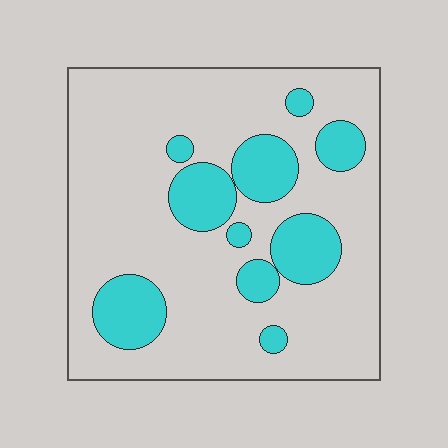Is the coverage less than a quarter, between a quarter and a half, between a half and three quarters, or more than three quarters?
Less than a quarter.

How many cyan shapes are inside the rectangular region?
10.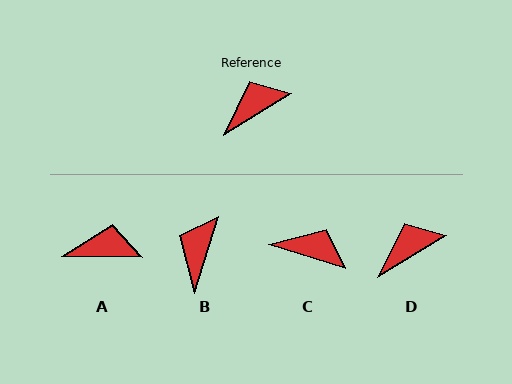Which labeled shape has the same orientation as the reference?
D.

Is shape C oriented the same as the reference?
No, it is off by about 49 degrees.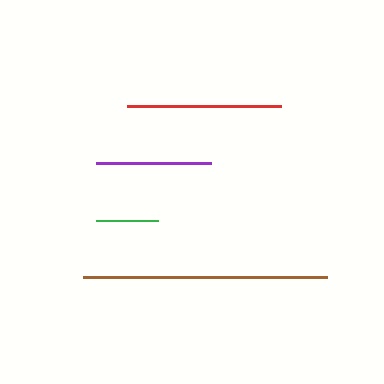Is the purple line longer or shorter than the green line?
The purple line is longer than the green line.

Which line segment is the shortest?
The green line is the shortest at approximately 61 pixels.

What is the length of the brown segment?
The brown segment is approximately 244 pixels long.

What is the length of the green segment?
The green segment is approximately 61 pixels long.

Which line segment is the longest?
The brown line is the longest at approximately 244 pixels.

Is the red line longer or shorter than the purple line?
The red line is longer than the purple line.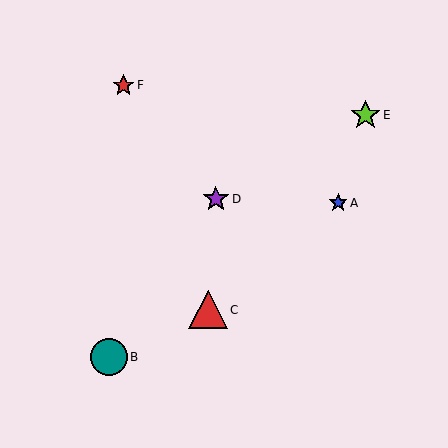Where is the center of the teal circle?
The center of the teal circle is at (109, 357).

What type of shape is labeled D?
Shape D is a purple star.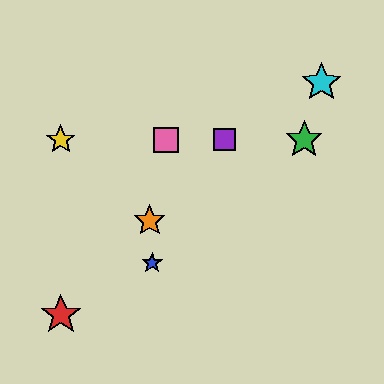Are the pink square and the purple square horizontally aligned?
Yes, both are at y≈140.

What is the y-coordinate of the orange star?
The orange star is at y≈221.